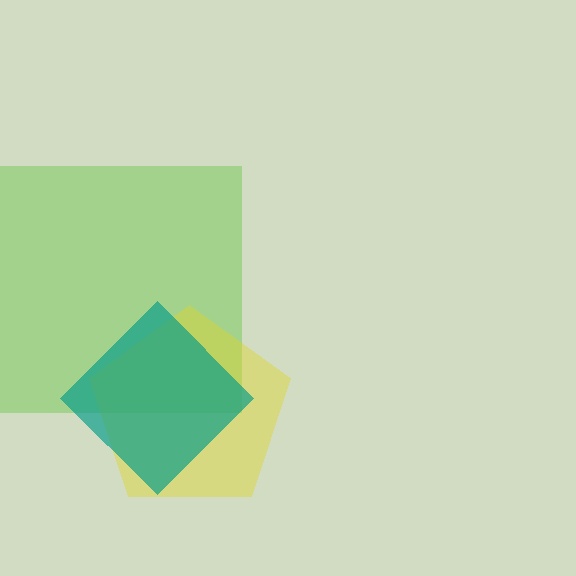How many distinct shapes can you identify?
There are 3 distinct shapes: a lime square, a yellow pentagon, a teal diamond.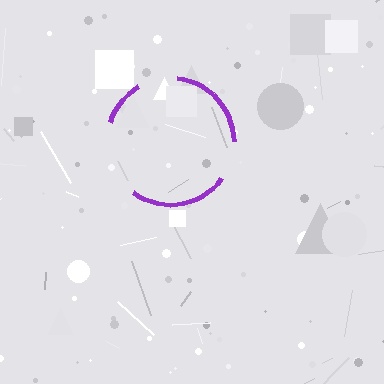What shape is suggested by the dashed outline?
The dashed outline suggests a circle.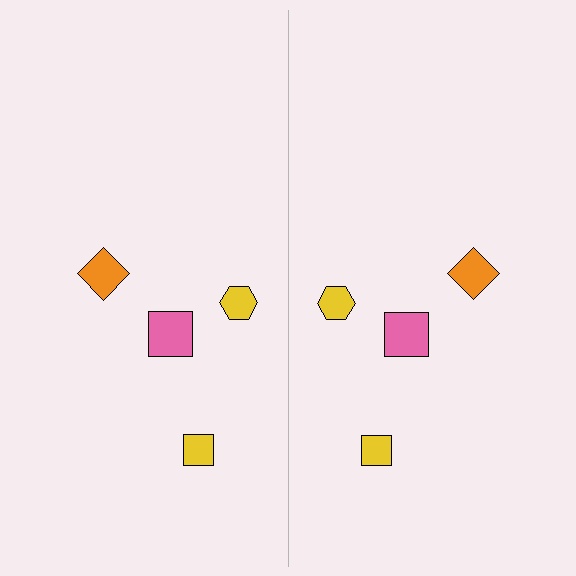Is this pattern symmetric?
Yes, this pattern has bilateral (reflection) symmetry.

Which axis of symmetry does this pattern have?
The pattern has a vertical axis of symmetry running through the center of the image.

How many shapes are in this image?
There are 8 shapes in this image.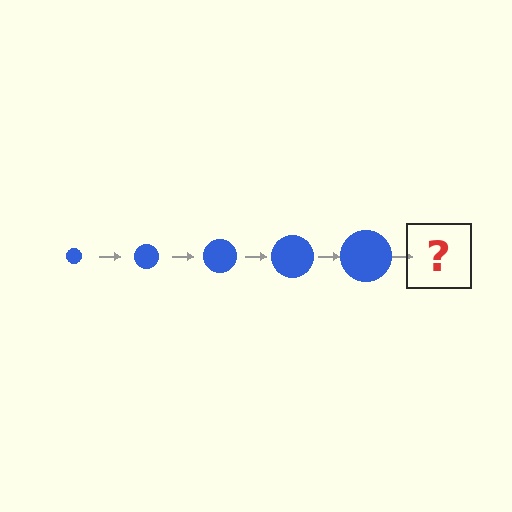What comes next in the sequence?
The next element should be a blue circle, larger than the previous one.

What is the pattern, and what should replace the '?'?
The pattern is that the circle gets progressively larger each step. The '?' should be a blue circle, larger than the previous one.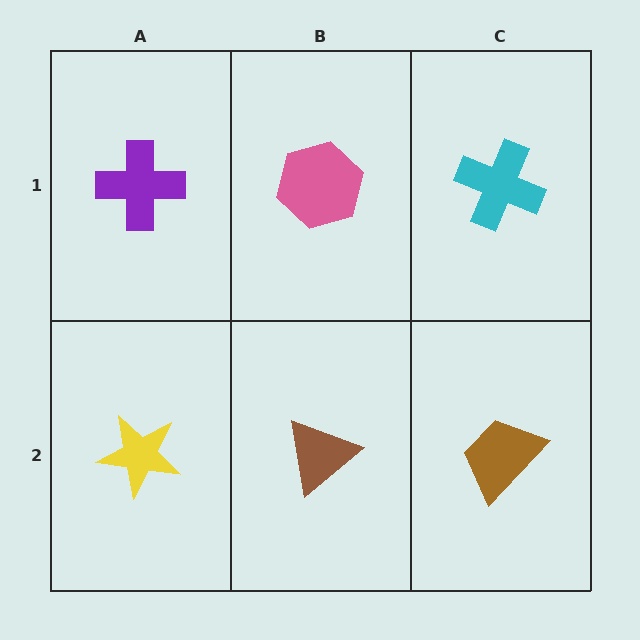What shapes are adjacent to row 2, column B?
A pink hexagon (row 1, column B), a yellow star (row 2, column A), a brown trapezoid (row 2, column C).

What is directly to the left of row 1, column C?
A pink hexagon.